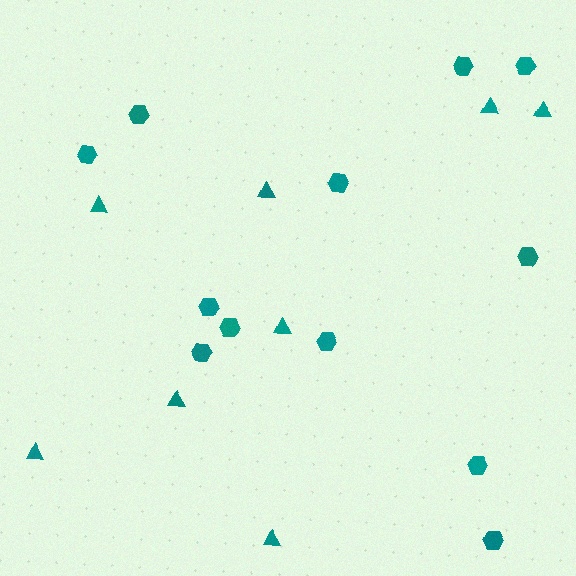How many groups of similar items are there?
There are 2 groups: one group of triangles (8) and one group of hexagons (12).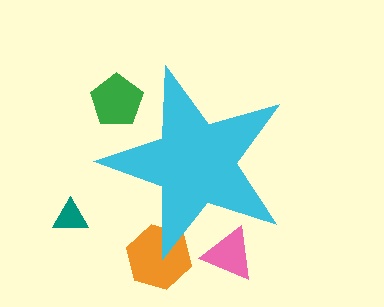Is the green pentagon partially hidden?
Yes, the green pentagon is partially hidden behind the cyan star.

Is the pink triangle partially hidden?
Yes, the pink triangle is partially hidden behind the cyan star.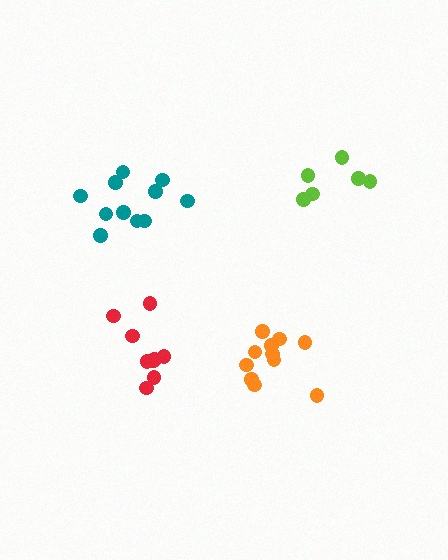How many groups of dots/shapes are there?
There are 4 groups.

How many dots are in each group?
Group 1: 11 dots, Group 2: 11 dots, Group 3: 9 dots, Group 4: 6 dots (37 total).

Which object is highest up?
The lime cluster is topmost.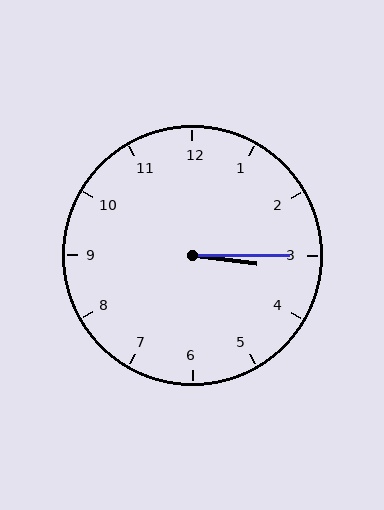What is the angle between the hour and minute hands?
Approximately 8 degrees.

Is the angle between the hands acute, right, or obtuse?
It is acute.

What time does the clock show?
3:15.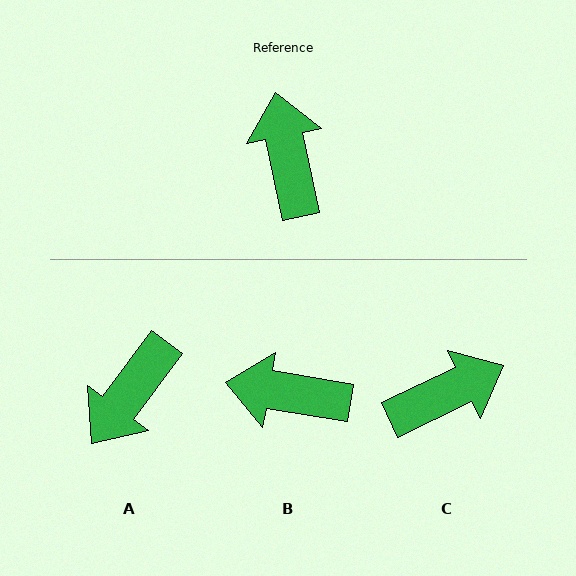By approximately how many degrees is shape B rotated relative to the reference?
Approximately 69 degrees counter-clockwise.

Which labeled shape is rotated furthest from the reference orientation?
A, about 132 degrees away.